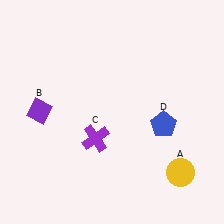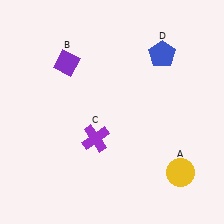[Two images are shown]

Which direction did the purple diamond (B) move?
The purple diamond (B) moved up.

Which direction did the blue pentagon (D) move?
The blue pentagon (D) moved up.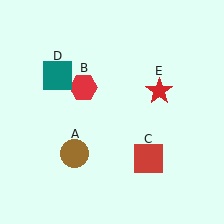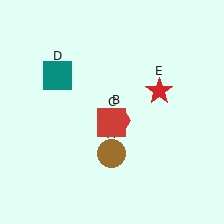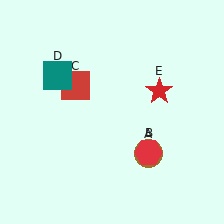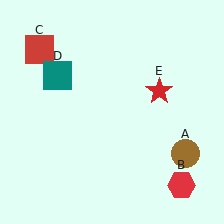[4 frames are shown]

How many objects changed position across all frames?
3 objects changed position: brown circle (object A), red hexagon (object B), red square (object C).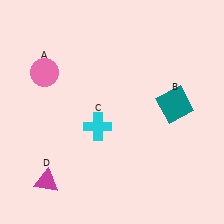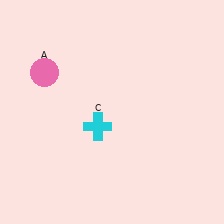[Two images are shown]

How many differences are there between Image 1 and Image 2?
There are 2 differences between the two images.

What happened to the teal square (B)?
The teal square (B) was removed in Image 2. It was in the top-right area of Image 1.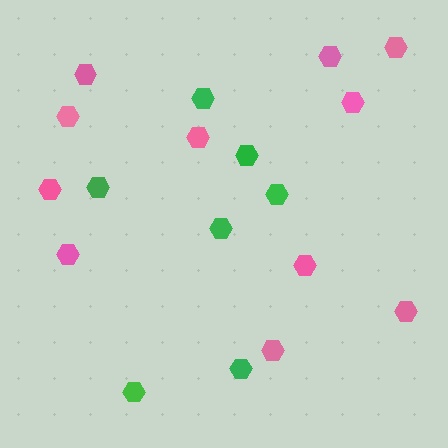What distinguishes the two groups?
There are 2 groups: one group of green hexagons (7) and one group of pink hexagons (11).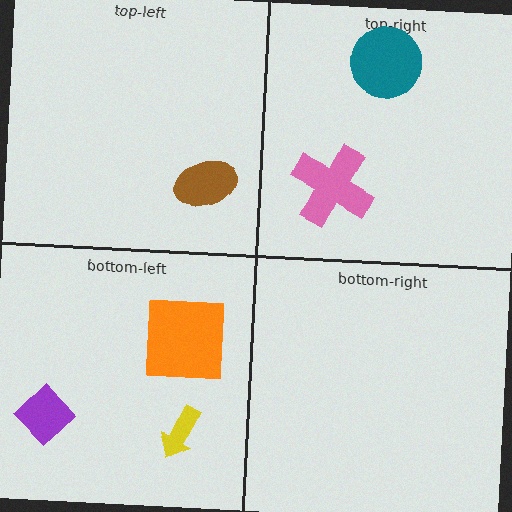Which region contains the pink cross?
The top-right region.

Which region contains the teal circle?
The top-right region.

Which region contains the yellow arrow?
The bottom-left region.